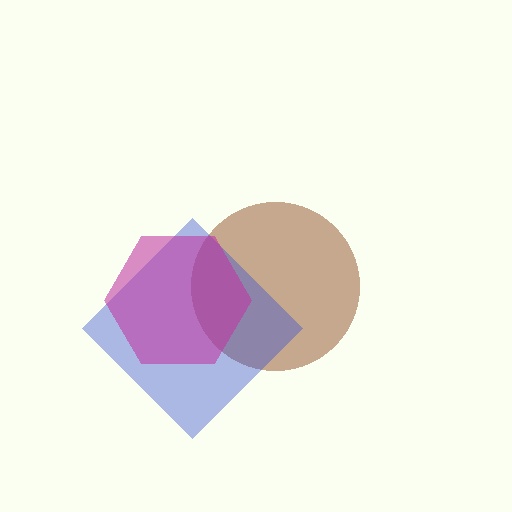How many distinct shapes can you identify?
There are 3 distinct shapes: a brown circle, a blue diamond, a magenta hexagon.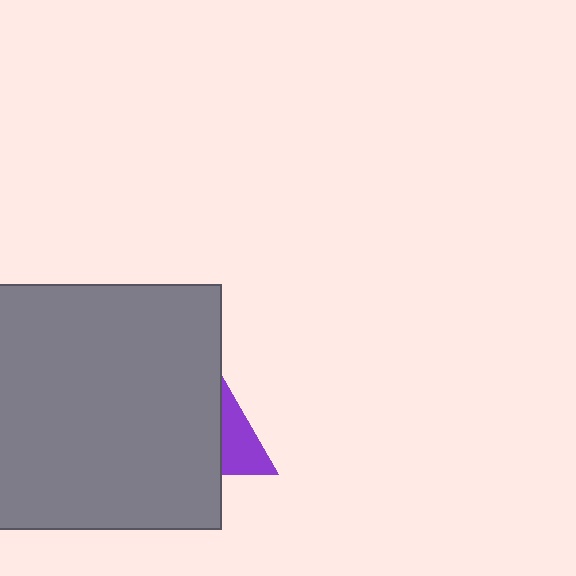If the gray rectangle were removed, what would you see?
You would see the complete purple triangle.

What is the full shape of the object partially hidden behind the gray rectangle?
The partially hidden object is a purple triangle.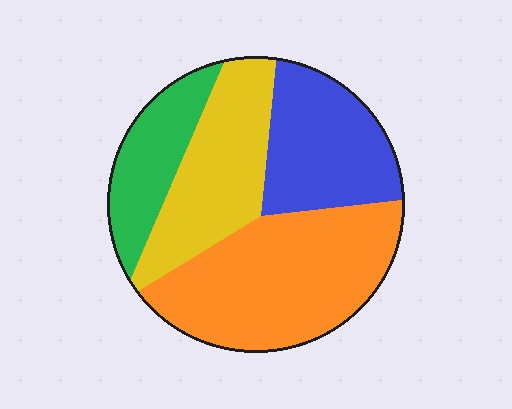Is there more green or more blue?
Blue.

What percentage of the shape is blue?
Blue takes up about one quarter (1/4) of the shape.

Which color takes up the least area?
Green, at roughly 15%.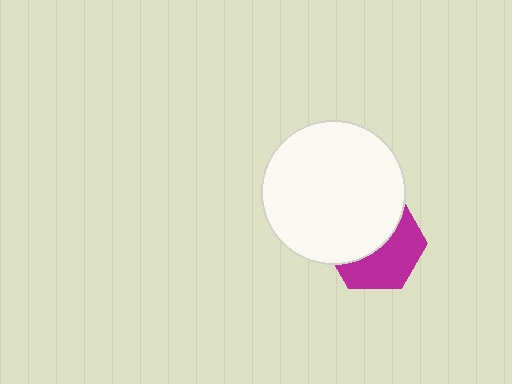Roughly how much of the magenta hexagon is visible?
About half of it is visible (roughly 48%).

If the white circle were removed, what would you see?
You would see the complete magenta hexagon.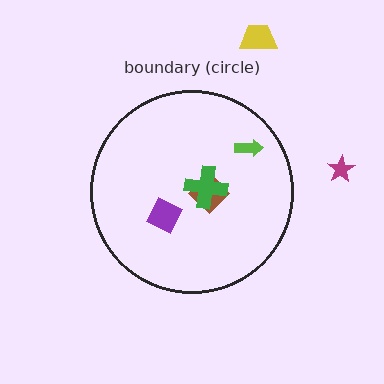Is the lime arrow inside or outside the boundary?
Inside.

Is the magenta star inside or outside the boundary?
Outside.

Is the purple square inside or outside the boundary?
Inside.